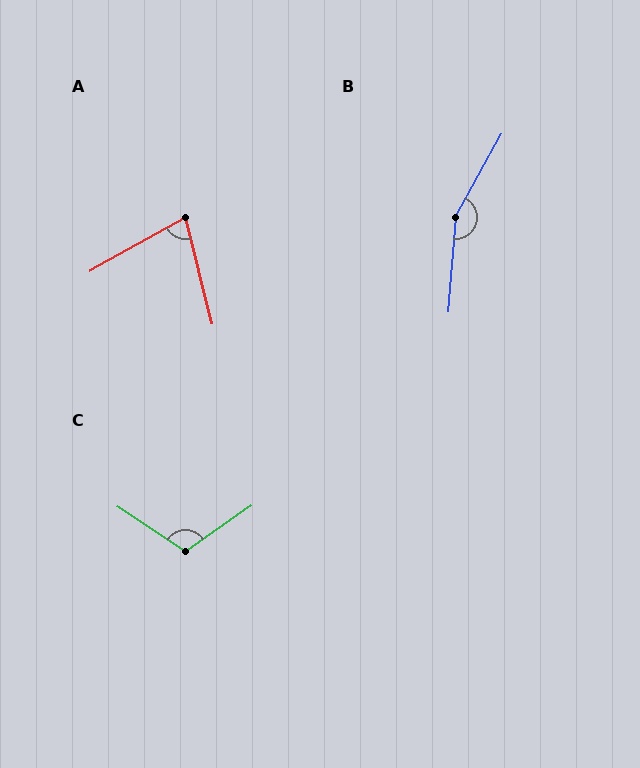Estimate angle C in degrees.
Approximately 111 degrees.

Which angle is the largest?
B, at approximately 156 degrees.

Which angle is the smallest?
A, at approximately 75 degrees.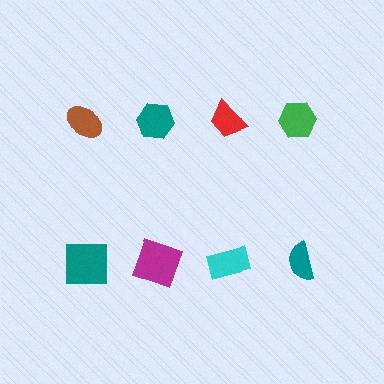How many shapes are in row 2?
4 shapes.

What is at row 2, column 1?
A teal square.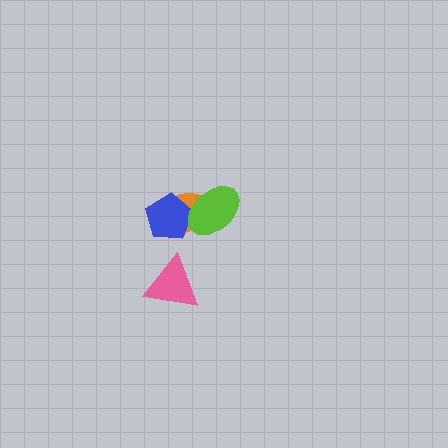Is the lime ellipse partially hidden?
No, no other shape covers it.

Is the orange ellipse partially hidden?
Yes, it is partially covered by another shape.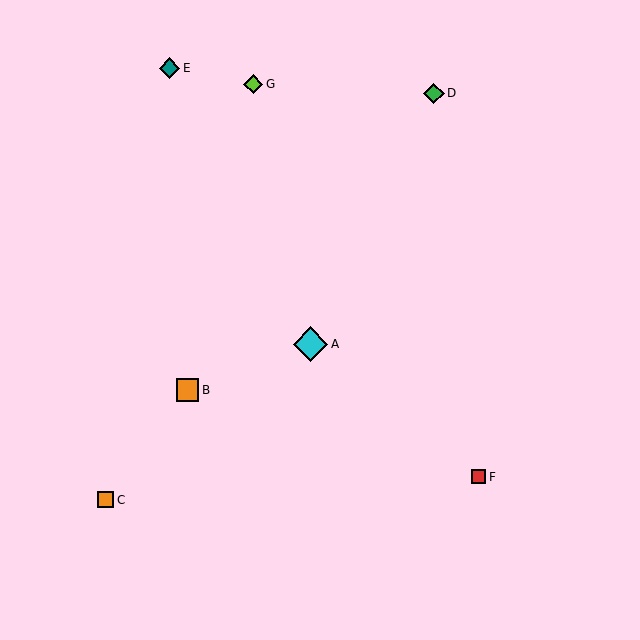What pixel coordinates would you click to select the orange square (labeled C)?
Click at (106, 500) to select the orange square C.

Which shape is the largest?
The cyan diamond (labeled A) is the largest.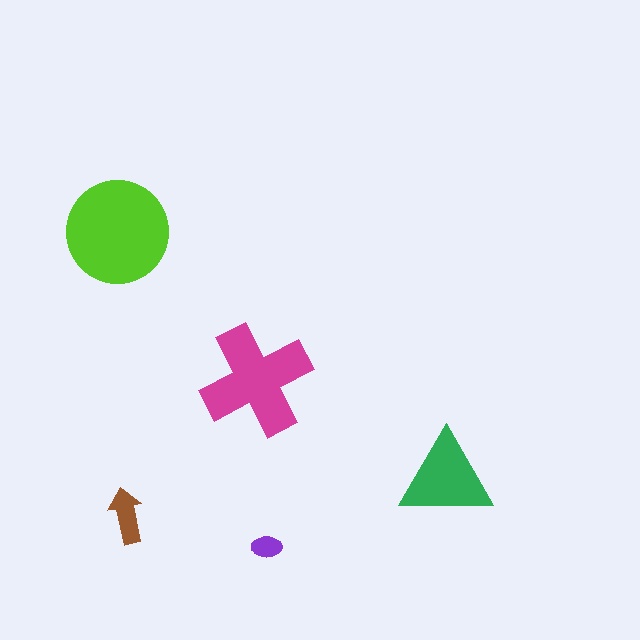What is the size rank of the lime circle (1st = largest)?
1st.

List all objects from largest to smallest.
The lime circle, the magenta cross, the green triangle, the brown arrow, the purple ellipse.